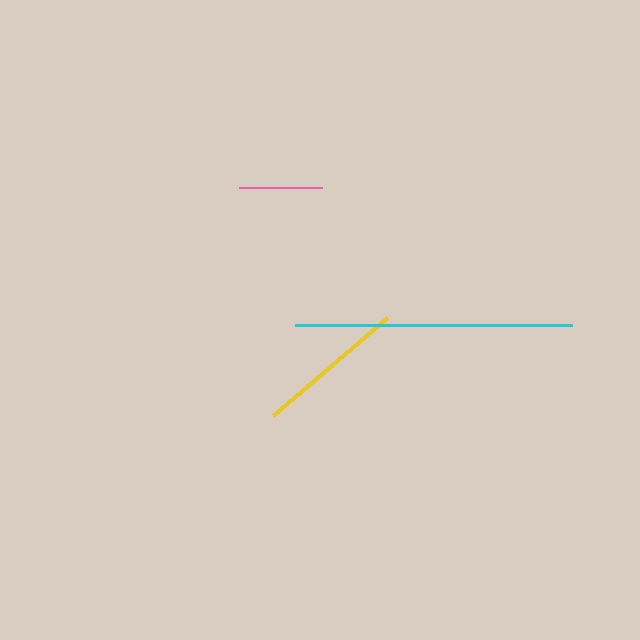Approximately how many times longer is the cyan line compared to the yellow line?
The cyan line is approximately 1.8 times the length of the yellow line.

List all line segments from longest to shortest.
From longest to shortest: cyan, yellow, pink.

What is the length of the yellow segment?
The yellow segment is approximately 151 pixels long.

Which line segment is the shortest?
The pink line is the shortest at approximately 83 pixels.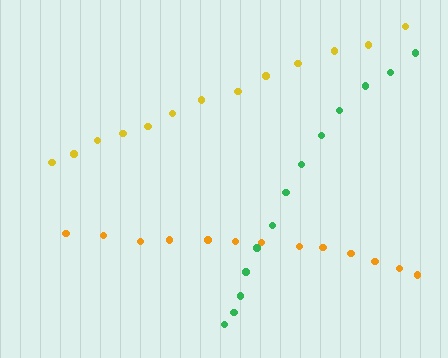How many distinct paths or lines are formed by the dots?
There are 3 distinct paths.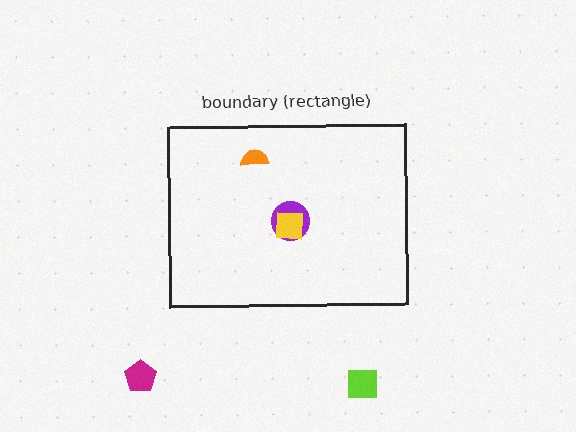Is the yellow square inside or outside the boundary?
Inside.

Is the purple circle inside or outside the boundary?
Inside.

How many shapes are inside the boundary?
3 inside, 2 outside.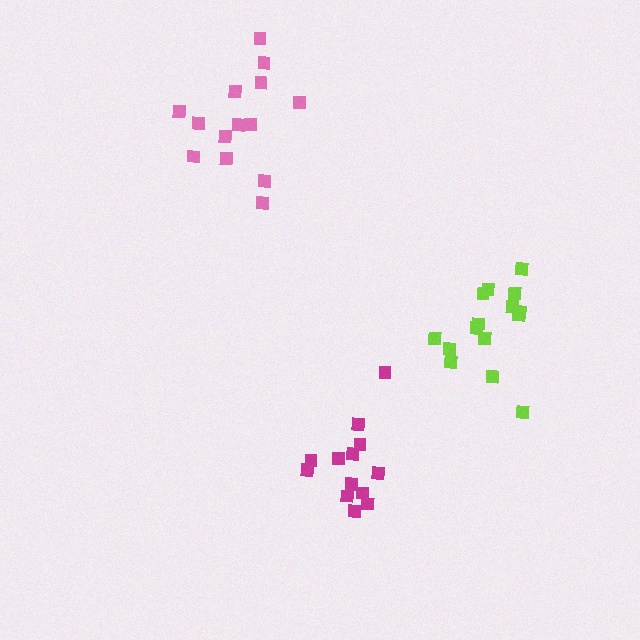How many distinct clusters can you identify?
There are 3 distinct clusters.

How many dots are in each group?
Group 1: 13 dots, Group 2: 15 dots, Group 3: 14 dots (42 total).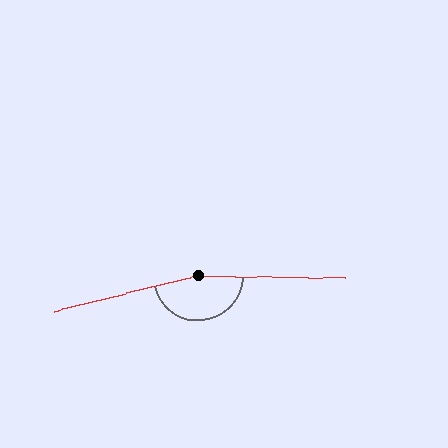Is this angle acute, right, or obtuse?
It is obtuse.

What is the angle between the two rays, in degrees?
Approximately 165 degrees.